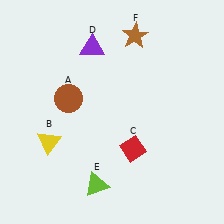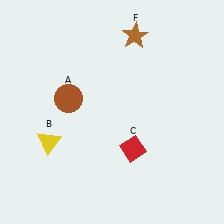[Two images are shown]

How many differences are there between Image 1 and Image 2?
There are 2 differences between the two images.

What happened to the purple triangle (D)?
The purple triangle (D) was removed in Image 2. It was in the top-left area of Image 1.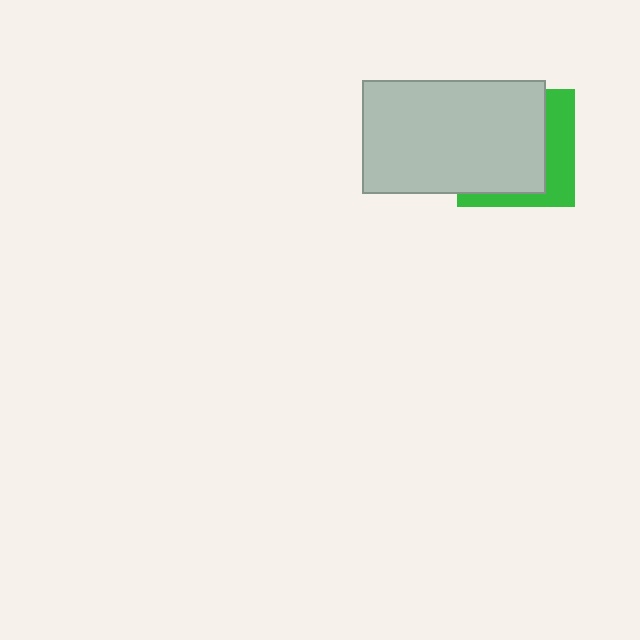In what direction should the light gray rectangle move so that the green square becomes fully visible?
The light gray rectangle should move left. That is the shortest direction to clear the overlap and leave the green square fully visible.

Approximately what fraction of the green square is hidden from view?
Roughly 66% of the green square is hidden behind the light gray rectangle.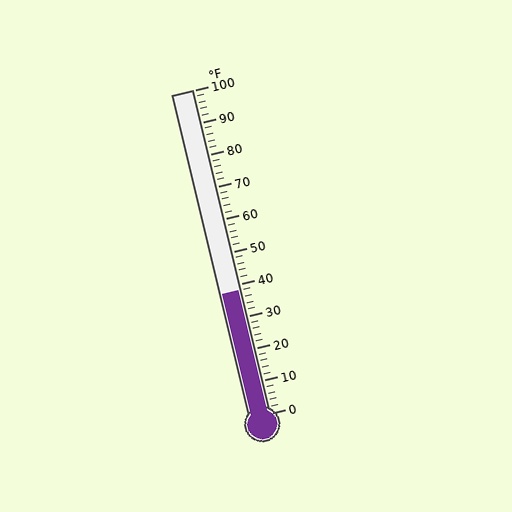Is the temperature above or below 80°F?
The temperature is below 80°F.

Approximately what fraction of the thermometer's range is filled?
The thermometer is filled to approximately 40% of its range.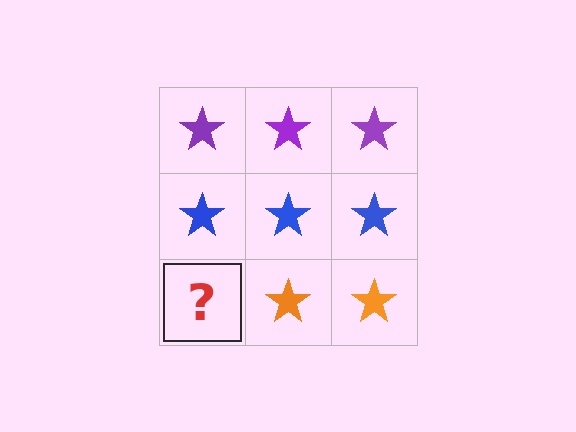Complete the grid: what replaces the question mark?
The question mark should be replaced with an orange star.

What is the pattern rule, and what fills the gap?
The rule is that each row has a consistent color. The gap should be filled with an orange star.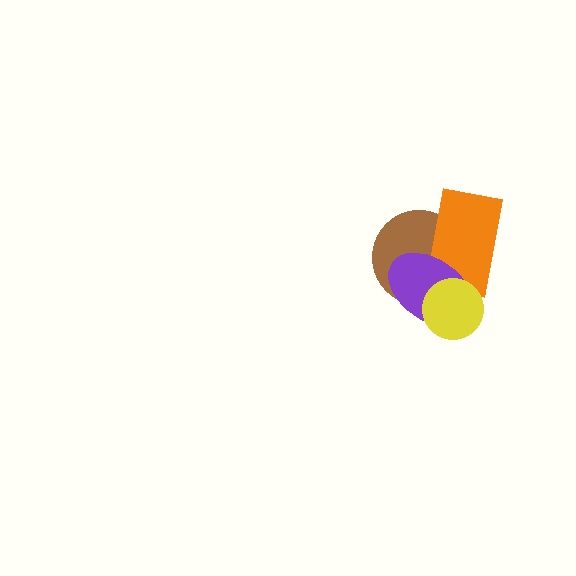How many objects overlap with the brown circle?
3 objects overlap with the brown circle.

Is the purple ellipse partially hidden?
Yes, it is partially covered by another shape.